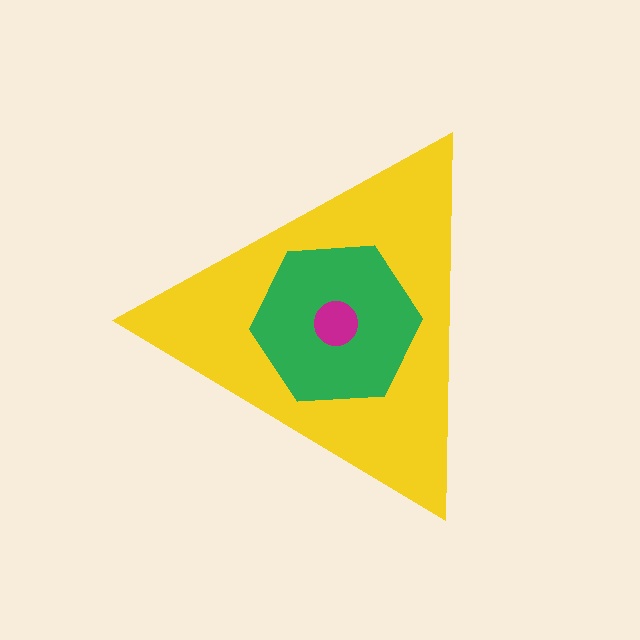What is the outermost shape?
The yellow triangle.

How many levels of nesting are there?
3.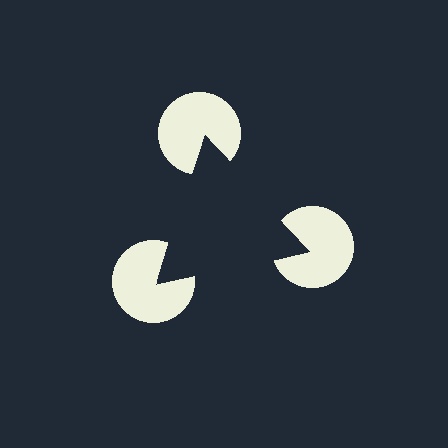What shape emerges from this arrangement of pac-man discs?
An illusory triangle — its edges are inferred from the aligned wedge cuts in the pac-man discs, not physically drawn.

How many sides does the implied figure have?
3 sides.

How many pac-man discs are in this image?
There are 3 — one at each vertex of the illusory triangle.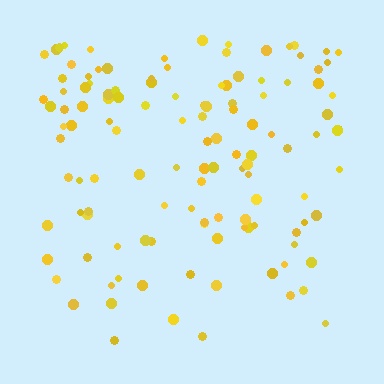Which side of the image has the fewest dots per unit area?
The bottom.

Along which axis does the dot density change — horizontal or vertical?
Vertical.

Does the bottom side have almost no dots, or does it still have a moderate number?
Still a moderate number, just noticeably fewer than the top.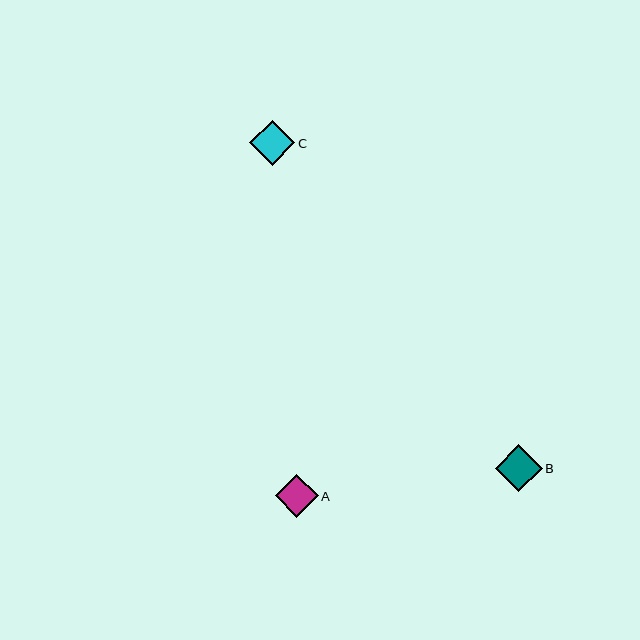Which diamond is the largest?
Diamond B is the largest with a size of approximately 47 pixels.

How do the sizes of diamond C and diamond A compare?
Diamond C and diamond A are approximately the same size.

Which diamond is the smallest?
Diamond A is the smallest with a size of approximately 43 pixels.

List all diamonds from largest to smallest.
From largest to smallest: B, C, A.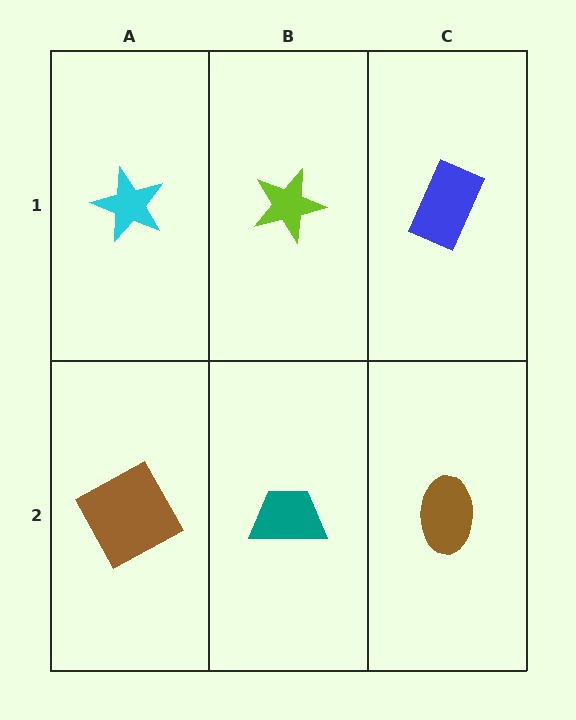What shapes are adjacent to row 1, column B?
A teal trapezoid (row 2, column B), a cyan star (row 1, column A), a blue rectangle (row 1, column C).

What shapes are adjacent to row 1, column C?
A brown ellipse (row 2, column C), a lime star (row 1, column B).